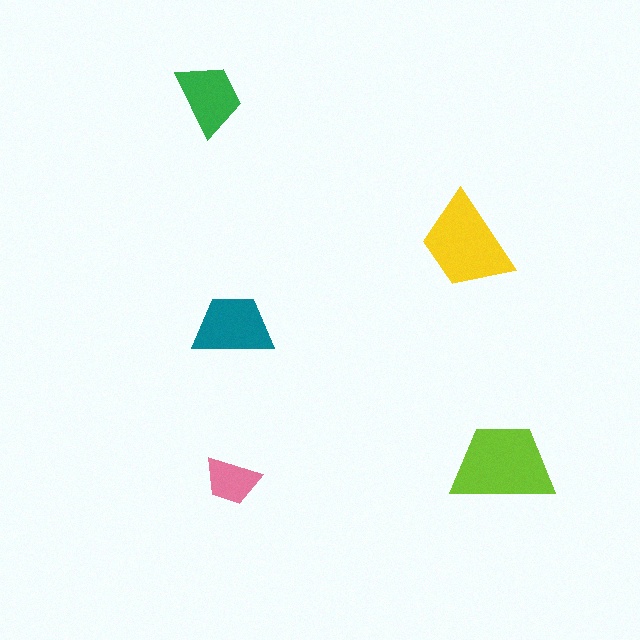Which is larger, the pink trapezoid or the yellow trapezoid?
The yellow one.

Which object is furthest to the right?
The lime trapezoid is rightmost.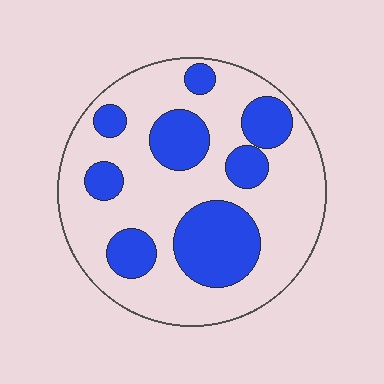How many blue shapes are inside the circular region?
8.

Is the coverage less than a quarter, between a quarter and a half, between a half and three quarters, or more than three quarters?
Between a quarter and a half.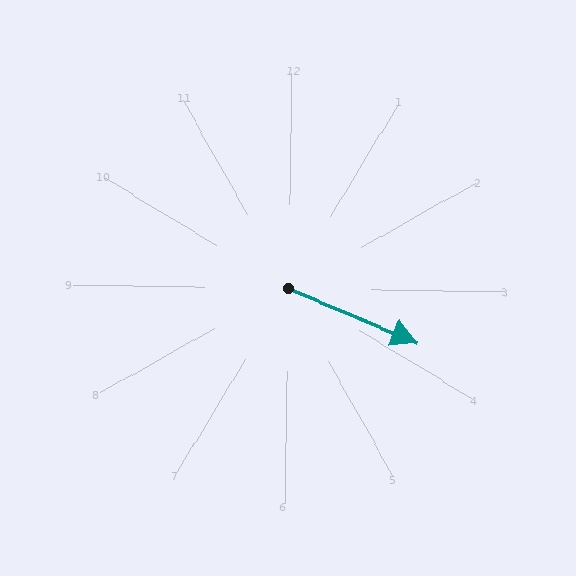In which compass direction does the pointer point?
East.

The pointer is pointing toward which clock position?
Roughly 4 o'clock.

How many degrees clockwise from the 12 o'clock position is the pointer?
Approximately 112 degrees.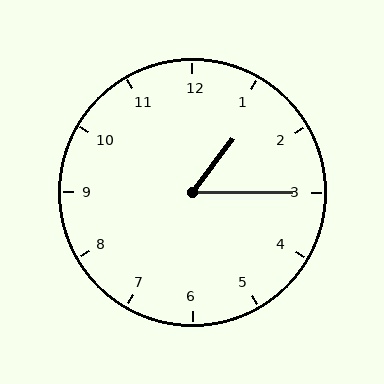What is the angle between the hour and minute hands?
Approximately 52 degrees.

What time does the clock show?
1:15.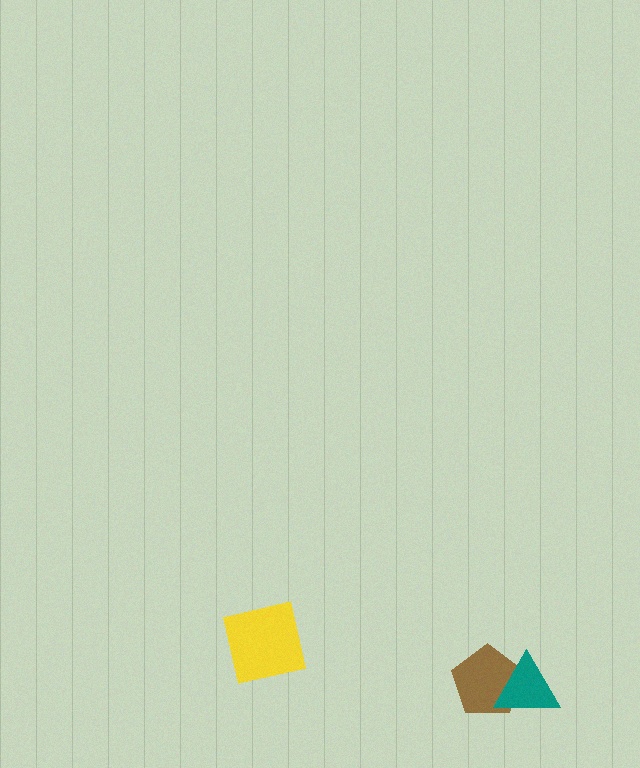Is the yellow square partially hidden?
No, no other shape covers it.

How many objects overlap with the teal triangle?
1 object overlaps with the teal triangle.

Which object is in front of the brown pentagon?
The teal triangle is in front of the brown pentagon.